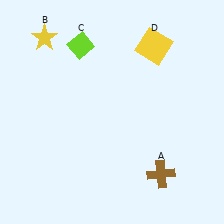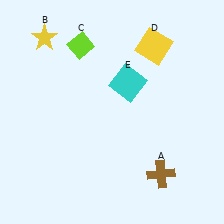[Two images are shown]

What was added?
A cyan square (E) was added in Image 2.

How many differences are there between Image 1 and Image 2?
There is 1 difference between the two images.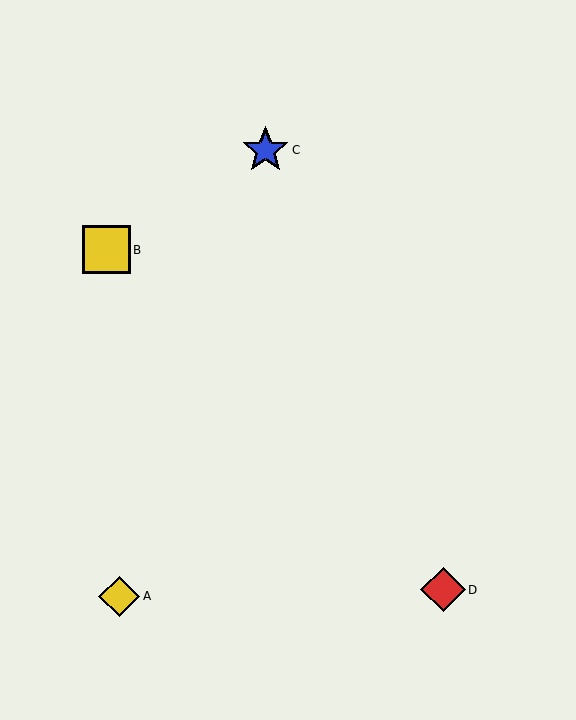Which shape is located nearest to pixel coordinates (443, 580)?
The red diamond (labeled D) at (443, 590) is nearest to that location.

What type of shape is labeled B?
Shape B is a yellow square.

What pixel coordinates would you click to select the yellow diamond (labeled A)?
Click at (119, 596) to select the yellow diamond A.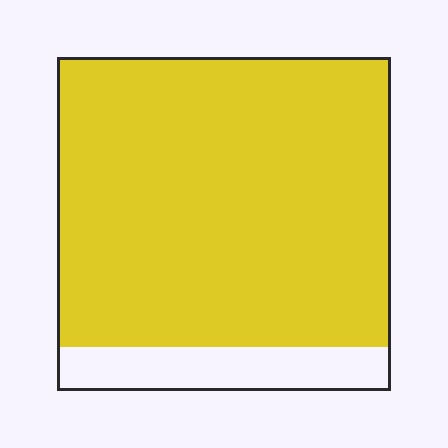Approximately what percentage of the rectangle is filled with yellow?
Approximately 85%.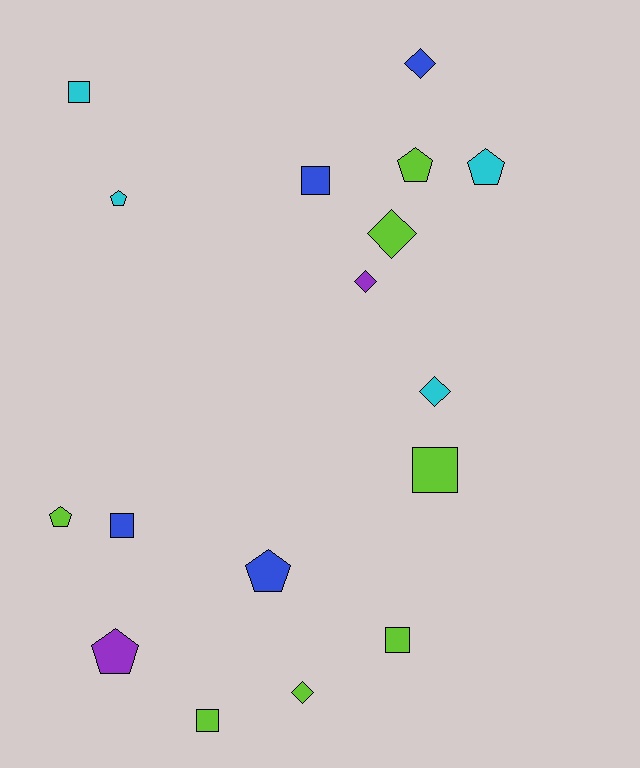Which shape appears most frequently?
Pentagon, with 6 objects.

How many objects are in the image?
There are 17 objects.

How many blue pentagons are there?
There is 1 blue pentagon.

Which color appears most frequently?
Lime, with 7 objects.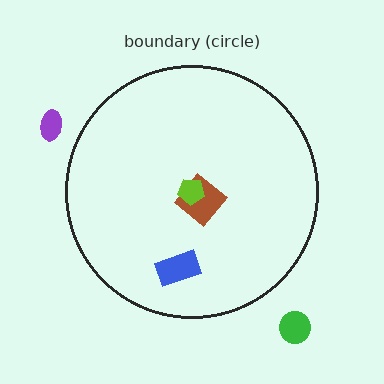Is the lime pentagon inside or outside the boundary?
Inside.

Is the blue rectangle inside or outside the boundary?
Inside.